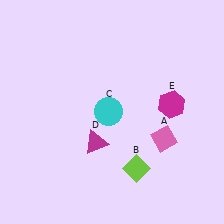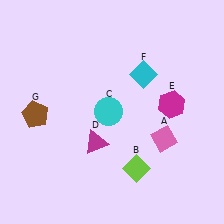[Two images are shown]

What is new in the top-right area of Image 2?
A cyan diamond (F) was added in the top-right area of Image 2.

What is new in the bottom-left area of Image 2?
A brown pentagon (G) was added in the bottom-left area of Image 2.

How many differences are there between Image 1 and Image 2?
There are 2 differences between the two images.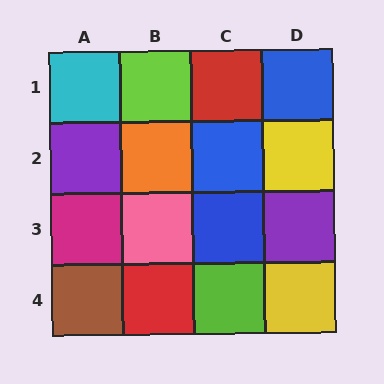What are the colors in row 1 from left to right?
Cyan, lime, red, blue.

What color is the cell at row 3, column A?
Magenta.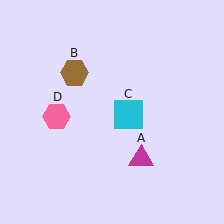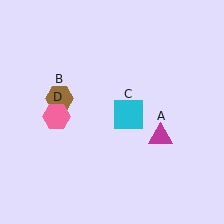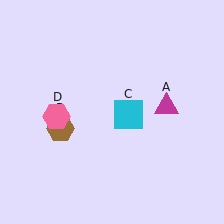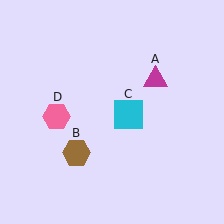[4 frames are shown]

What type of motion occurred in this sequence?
The magenta triangle (object A), brown hexagon (object B) rotated counterclockwise around the center of the scene.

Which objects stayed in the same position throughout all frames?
Cyan square (object C) and pink hexagon (object D) remained stationary.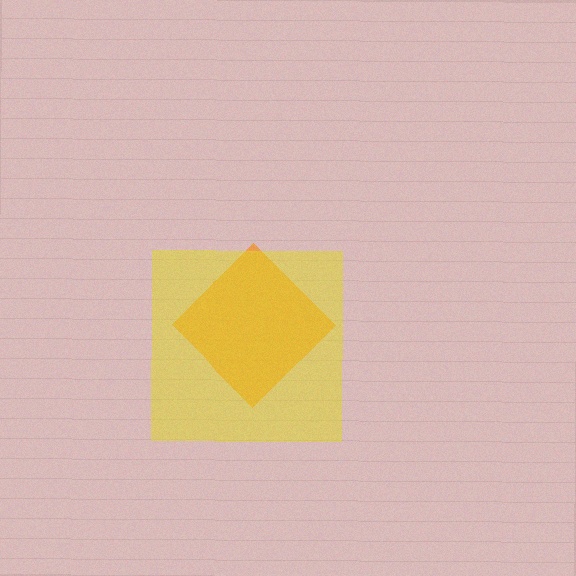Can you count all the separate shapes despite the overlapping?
Yes, there are 2 separate shapes.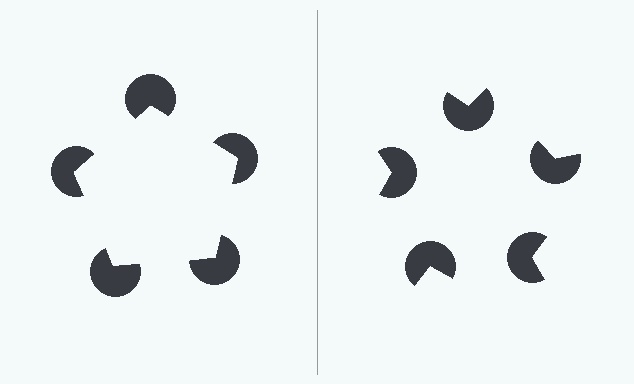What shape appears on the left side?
An illusory pentagon.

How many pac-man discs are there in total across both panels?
10 — 5 on each side.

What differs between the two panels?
The pac-man discs are positioned identically on both sides; only the wedge orientations differ. On the left they align to a pentagon; on the right they are misaligned.